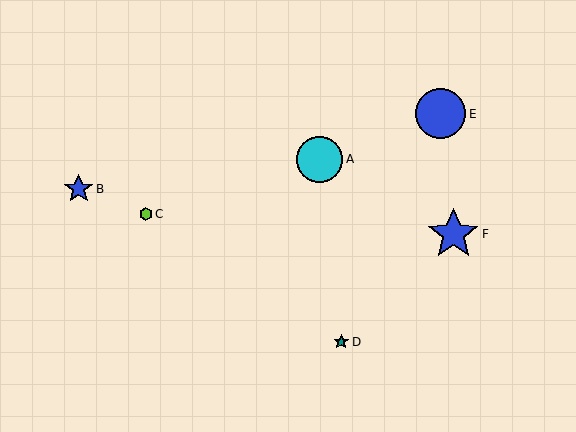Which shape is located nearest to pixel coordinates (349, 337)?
The teal star (labeled D) at (341, 342) is nearest to that location.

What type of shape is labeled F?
Shape F is a blue star.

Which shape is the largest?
The blue star (labeled F) is the largest.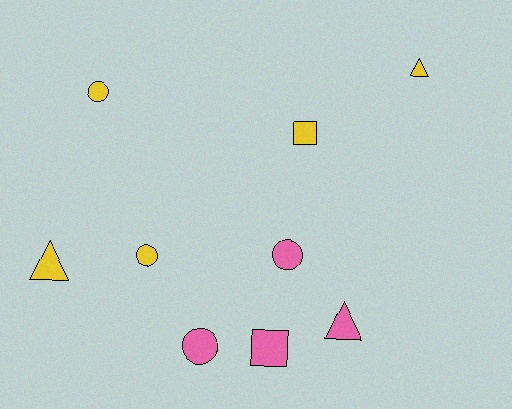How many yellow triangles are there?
There are 2 yellow triangles.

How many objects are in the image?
There are 9 objects.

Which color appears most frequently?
Yellow, with 5 objects.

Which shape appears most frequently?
Circle, with 4 objects.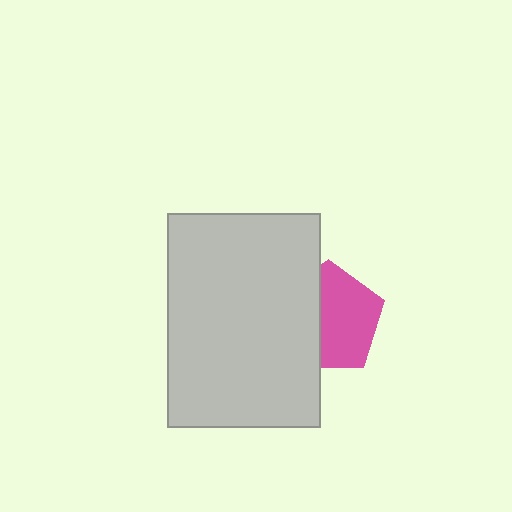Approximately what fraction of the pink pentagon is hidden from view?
Roughly 42% of the pink pentagon is hidden behind the light gray rectangle.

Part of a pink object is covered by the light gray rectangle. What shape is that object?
It is a pentagon.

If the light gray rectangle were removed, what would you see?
You would see the complete pink pentagon.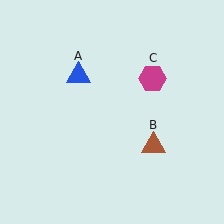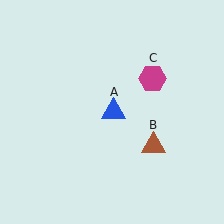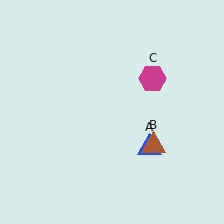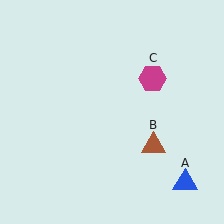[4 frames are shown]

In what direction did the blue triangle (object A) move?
The blue triangle (object A) moved down and to the right.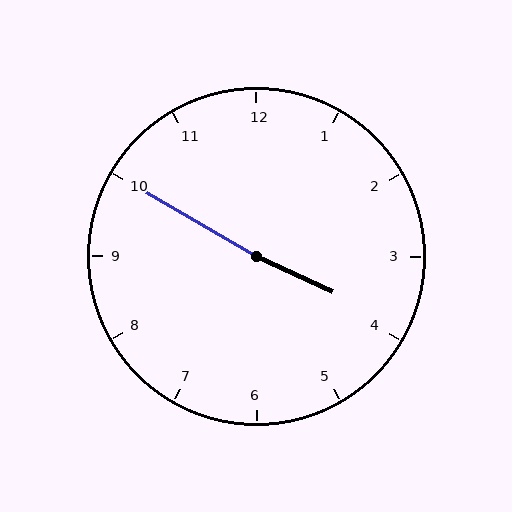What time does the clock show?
3:50.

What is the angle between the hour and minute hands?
Approximately 175 degrees.